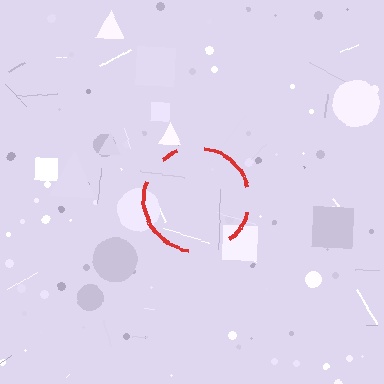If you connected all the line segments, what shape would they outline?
They would outline a circle.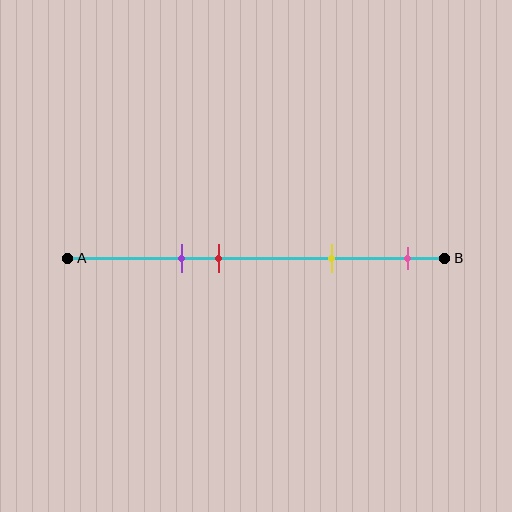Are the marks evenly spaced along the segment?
No, the marks are not evenly spaced.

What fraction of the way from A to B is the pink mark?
The pink mark is approximately 90% (0.9) of the way from A to B.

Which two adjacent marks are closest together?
The purple and red marks are the closest adjacent pair.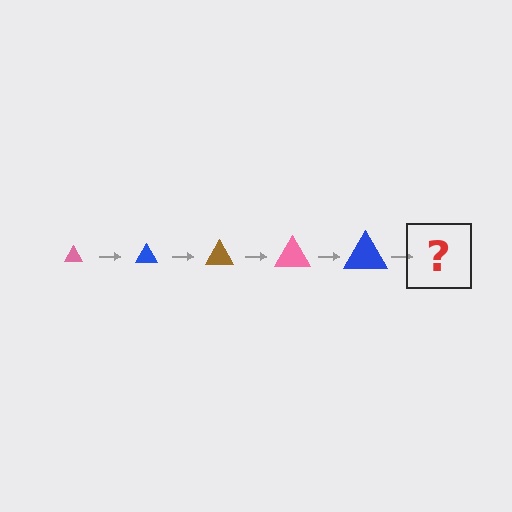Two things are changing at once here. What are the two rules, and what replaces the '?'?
The two rules are that the triangle grows larger each step and the color cycles through pink, blue, and brown. The '?' should be a brown triangle, larger than the previous one.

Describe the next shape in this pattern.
It should be a brown triangle, larger than the previous one.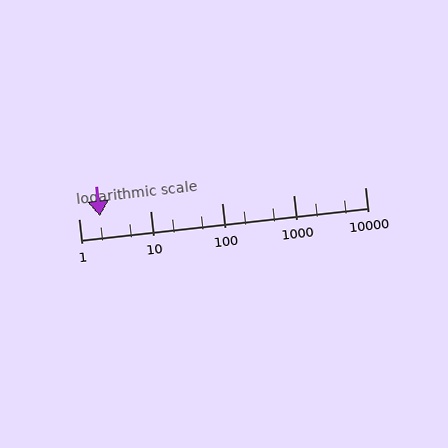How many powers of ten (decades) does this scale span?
The scale spans 4 decades, from 1 to 10000.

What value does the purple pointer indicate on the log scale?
The pointer indicates approximately 2.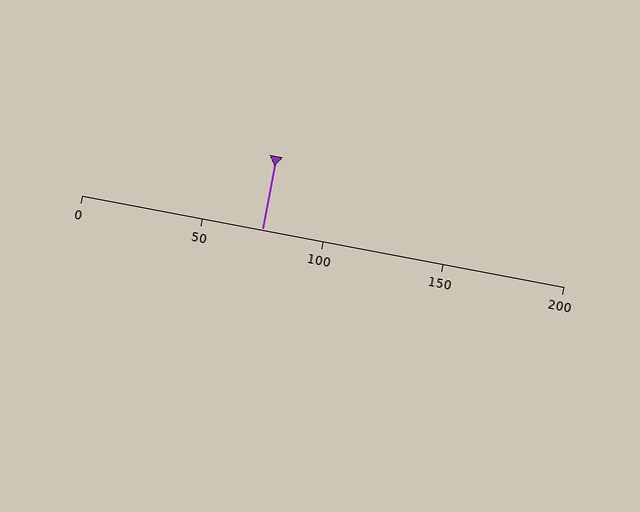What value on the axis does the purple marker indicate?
The marker indicates approximately 75.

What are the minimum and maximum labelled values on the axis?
The axis runs from 0 to 200.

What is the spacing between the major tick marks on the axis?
The major ticks are spaced 50 apart.